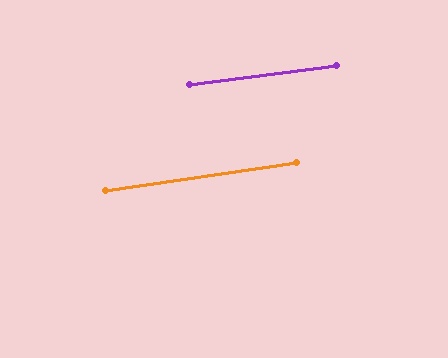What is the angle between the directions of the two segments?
Approximately 1 degree.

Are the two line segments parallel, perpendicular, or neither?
Parallel — their directions differ by only 1.1°.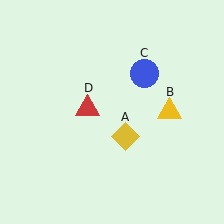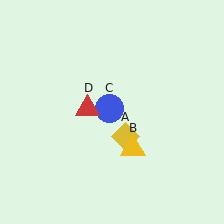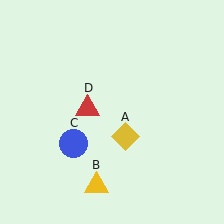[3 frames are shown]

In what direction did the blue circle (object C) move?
The blue circle (object C) moved down and to the left.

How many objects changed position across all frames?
2 objects changed position: yellow triangle (object B), blue circle (object C).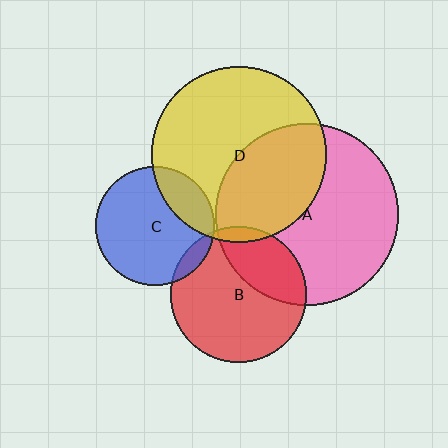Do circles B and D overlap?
Yes.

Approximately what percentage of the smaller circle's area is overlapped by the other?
Approximately 5%.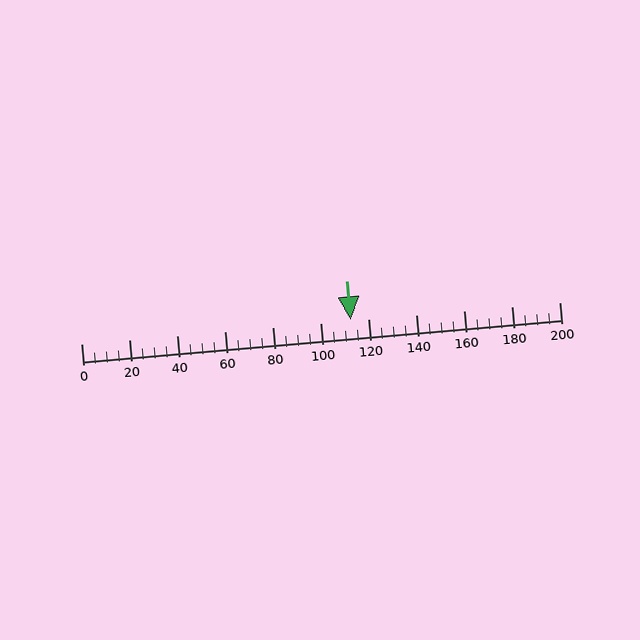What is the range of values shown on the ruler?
The ruler shows values from 0 to 200.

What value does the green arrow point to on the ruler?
The green arrow points to approximately 113.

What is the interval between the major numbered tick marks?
The major tick marks are spaced 20 units apart.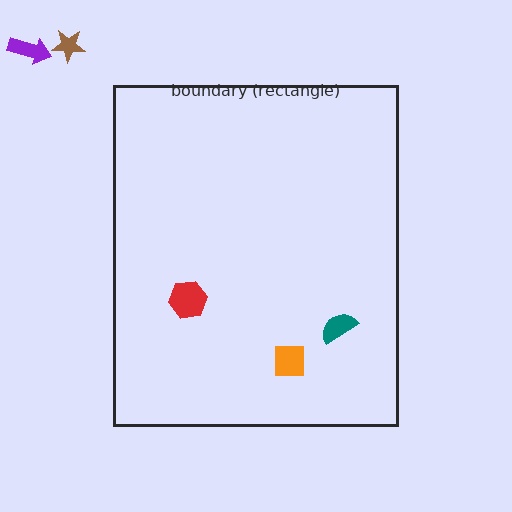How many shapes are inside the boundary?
3 inside, 2 outside.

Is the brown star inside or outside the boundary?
Outside.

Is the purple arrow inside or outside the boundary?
Outside.